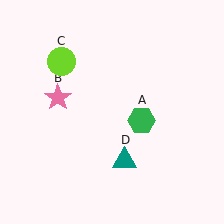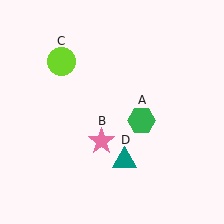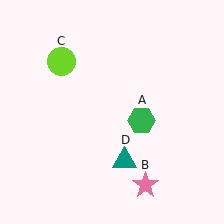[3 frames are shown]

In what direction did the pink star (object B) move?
The pink star (object B) moved down and to the right.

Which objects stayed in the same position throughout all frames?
Green hexagon (object A) and lime circle (object C) and teal triangle (object D) remained stationary.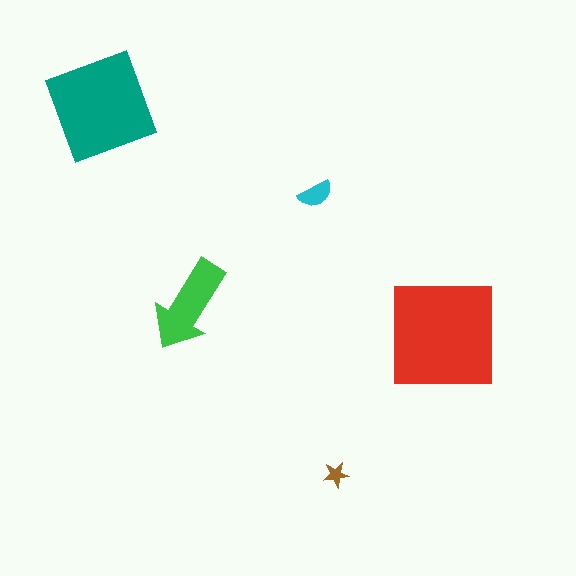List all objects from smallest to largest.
The brown star, the cyan semicircle, the green arrow, the teal diamond, the red square.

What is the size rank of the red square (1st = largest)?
1st.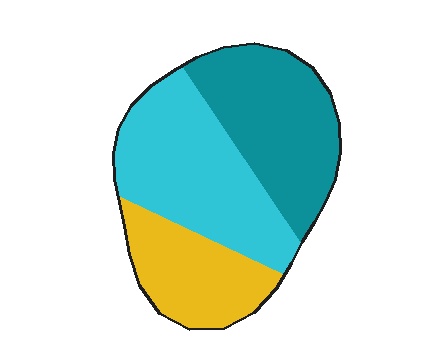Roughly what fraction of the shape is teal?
Teal takes up about three eighths (3/8) of the shape.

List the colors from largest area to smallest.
From largest to smallest: cyan, teal, yellow.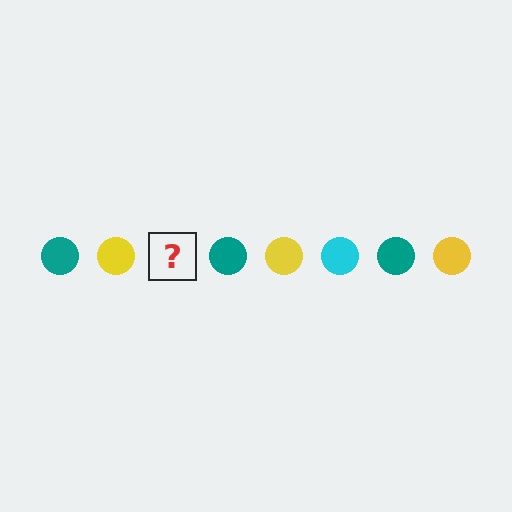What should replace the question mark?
The question mark should be replaced with a cyan circle.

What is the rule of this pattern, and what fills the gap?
The rule is that the pattern cycles through teal, yellow, cyan circles. The gap should be filled with a cyan circle.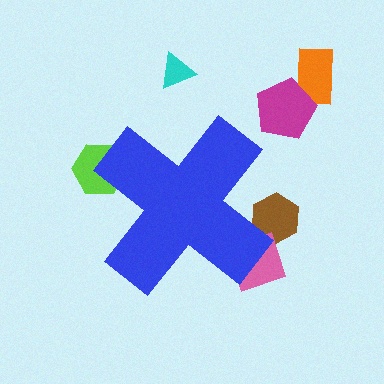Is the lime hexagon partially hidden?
Yes, the lime hexagon is partially hidden behind the blue cross.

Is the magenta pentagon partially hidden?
No, the magenta pentagon is fully visible.